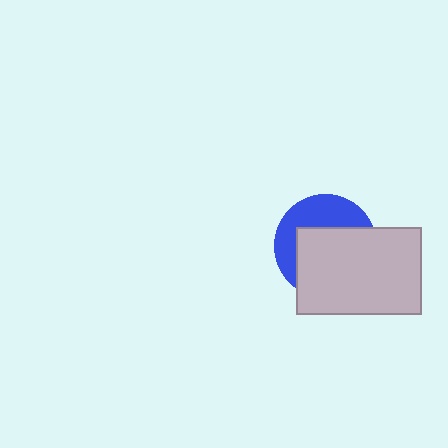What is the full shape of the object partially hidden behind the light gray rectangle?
The partially hidden object is a blue circle.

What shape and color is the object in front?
The object in front is a light gray rectangle.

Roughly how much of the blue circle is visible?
A small part of it is visible (roughly 40%).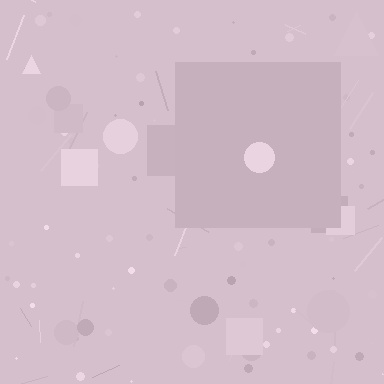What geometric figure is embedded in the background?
A square is embedded in the background.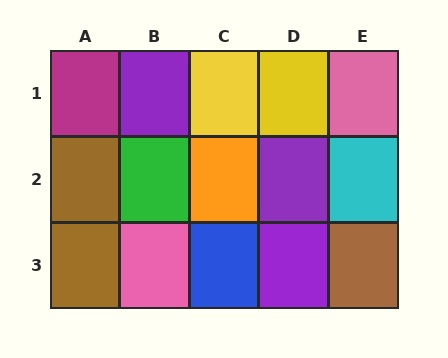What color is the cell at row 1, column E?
Pink.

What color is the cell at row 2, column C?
Orange.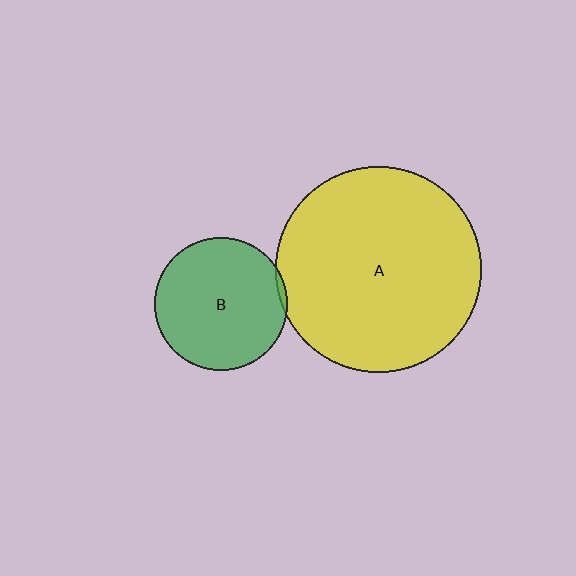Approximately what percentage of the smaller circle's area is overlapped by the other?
Approximately 5%.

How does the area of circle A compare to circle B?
Approximately 2.4 times.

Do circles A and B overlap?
Yes.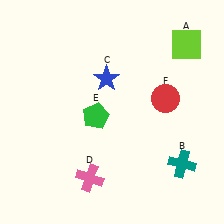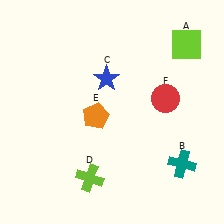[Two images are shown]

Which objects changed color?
D changed from pink to lime. E changed from green to orange.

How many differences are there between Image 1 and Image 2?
There are 2 differences between the two images.